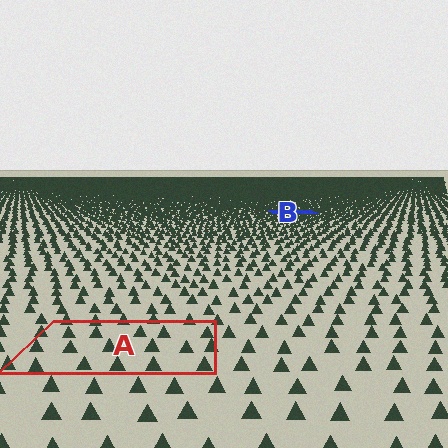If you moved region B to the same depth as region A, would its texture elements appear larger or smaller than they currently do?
They would appear larger. At a closer depth, the same texture elements are projected at a bigger on-screen size.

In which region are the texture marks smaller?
The texture marks are smaller in region B, because it is farther away.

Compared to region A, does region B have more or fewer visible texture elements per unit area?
Region B has more texture elements per unit area — they are packed more densely because it is farther away.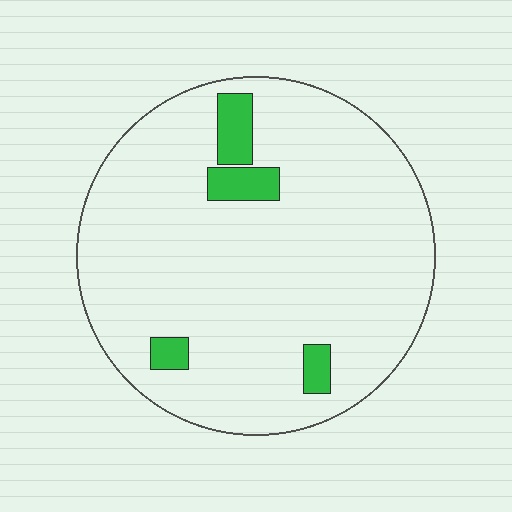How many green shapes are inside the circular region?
4.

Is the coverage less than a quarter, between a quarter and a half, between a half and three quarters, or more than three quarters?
Less than a quarter.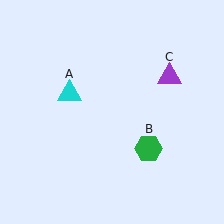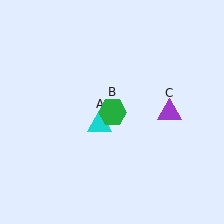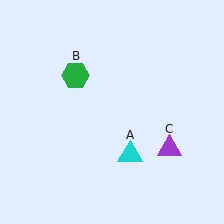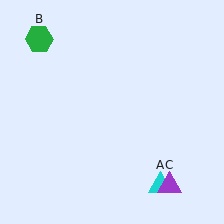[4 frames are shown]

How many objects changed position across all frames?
3 objects changed position: cyan triangle (object A), green hexagon (object B), purple triangle (object C).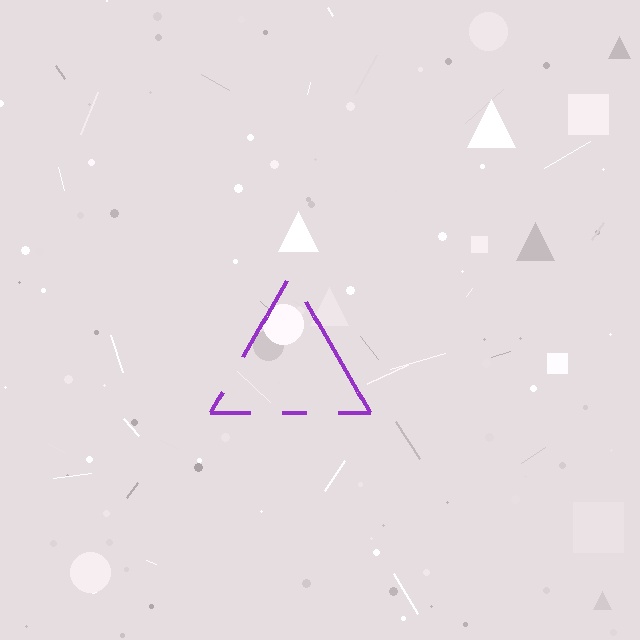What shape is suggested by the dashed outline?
The dashed outline suggests a triangle.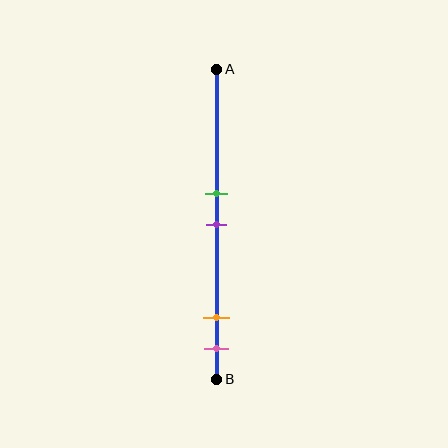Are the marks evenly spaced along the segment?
No, the marks are not evenly spaced.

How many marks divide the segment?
There are 4 marks dividing the segment.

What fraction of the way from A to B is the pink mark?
The pink mark is approximately 90% (0.9) of the way from A to B.